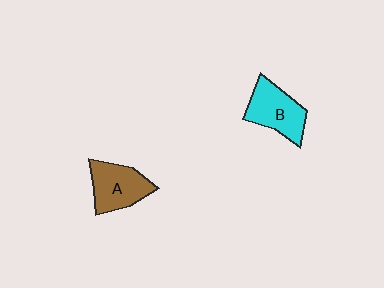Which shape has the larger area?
Shape B (cyan).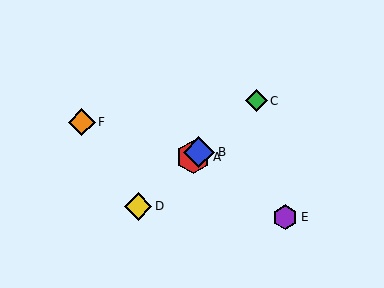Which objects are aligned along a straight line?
Objects A, B, C, D are aligned along a straight line.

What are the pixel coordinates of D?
Object D is at (138, 206).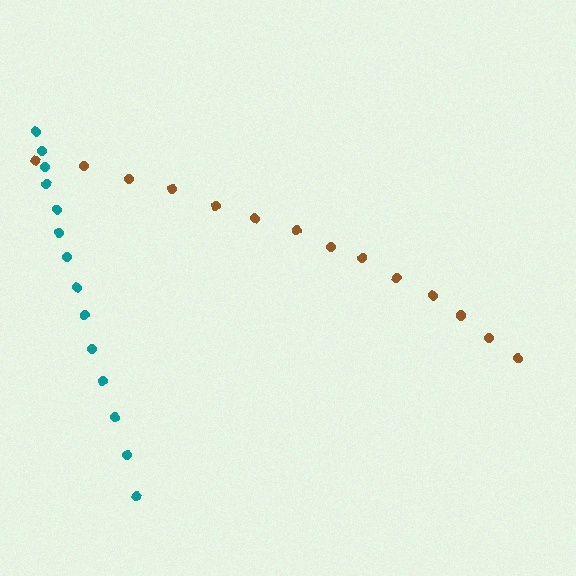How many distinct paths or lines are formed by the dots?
There are 2 distinct paths.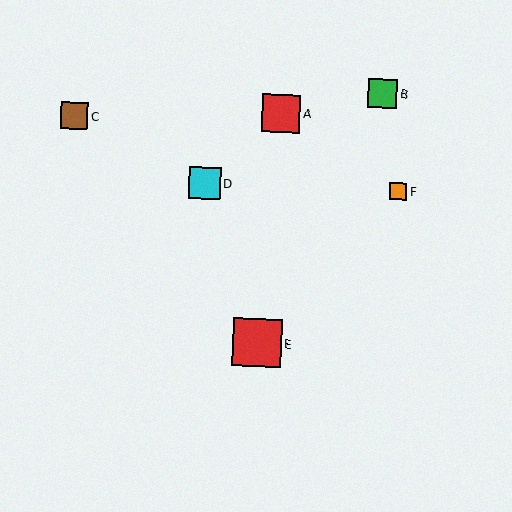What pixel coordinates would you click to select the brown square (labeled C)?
Click at (74, 116) to select the brown square C.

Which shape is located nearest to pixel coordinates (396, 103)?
The green square (labeled B) at (383, 93) is nearest to that location.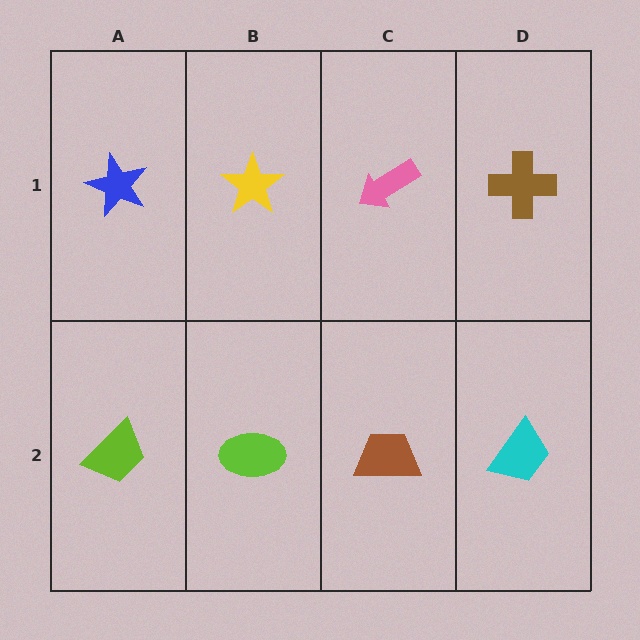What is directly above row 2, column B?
A yellow star.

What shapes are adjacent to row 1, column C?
A brown trapezoid (row 2, column C), a yellow star (row 1, column B), a brown cross (row 1, column D).